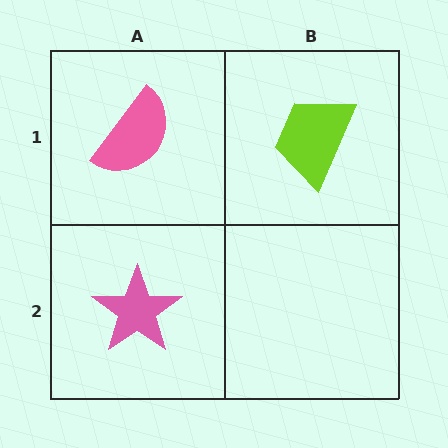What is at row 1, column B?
A lime trapezoid.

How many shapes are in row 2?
1 shape.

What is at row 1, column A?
A pink semicircle.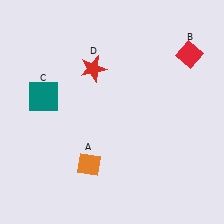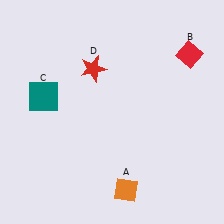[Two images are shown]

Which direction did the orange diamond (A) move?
The orange diamond (A) moved right.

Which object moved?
The orange diamond (A) moved right.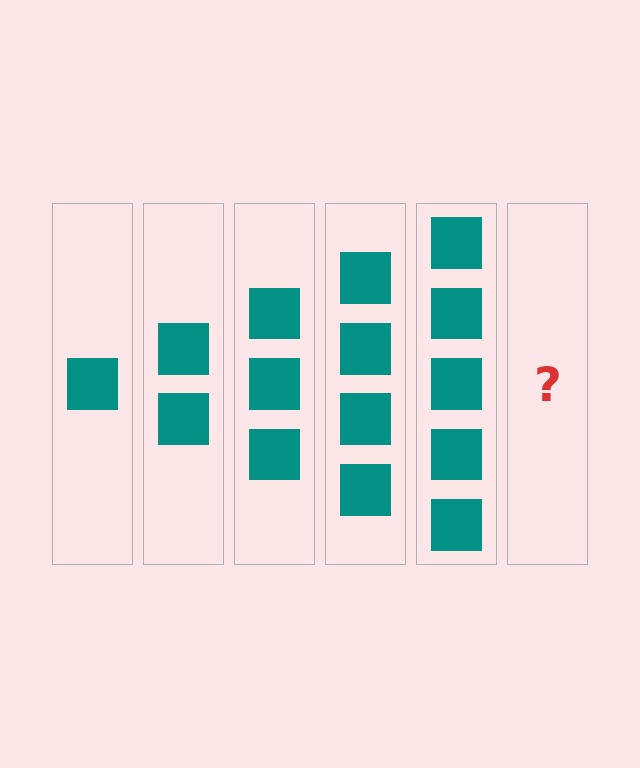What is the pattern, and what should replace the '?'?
The pattern is that each step adds one more square. The '?' should be 6 squares.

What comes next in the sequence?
The next element should be 6 squares.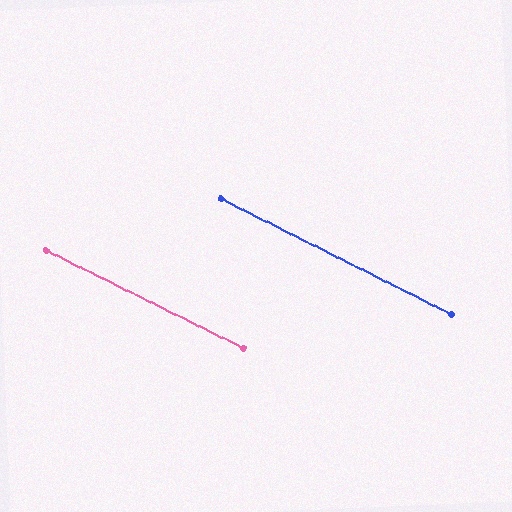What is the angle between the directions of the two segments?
Approximately 0 degrees.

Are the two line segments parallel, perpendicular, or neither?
Parallel — their directions differ by only 0.2°.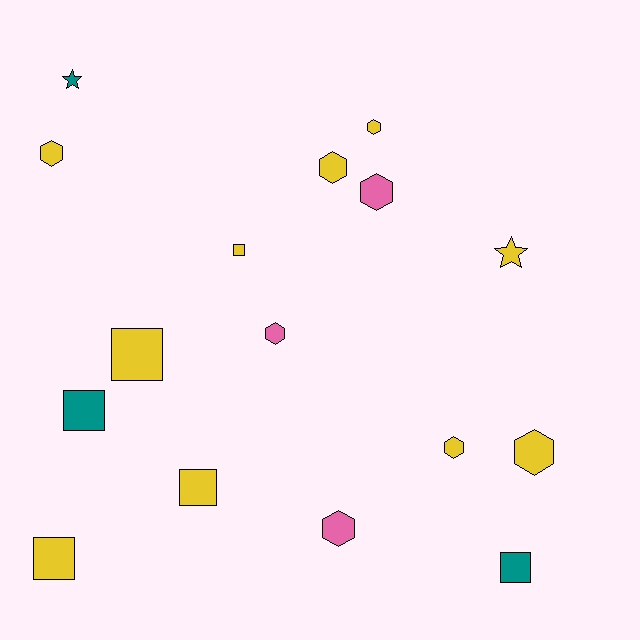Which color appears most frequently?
Yellow, with 10 objects.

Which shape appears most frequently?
Hexagon, with 8 objects.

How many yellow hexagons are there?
There are 5 yellow hexagons.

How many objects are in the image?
There are 16 objects.